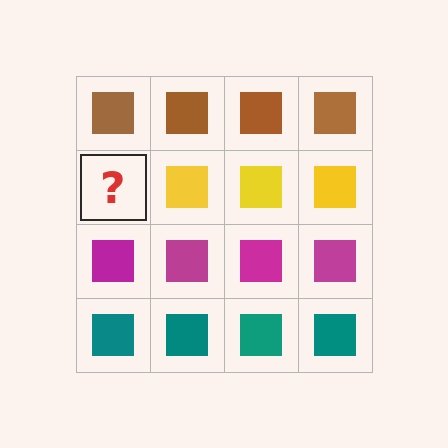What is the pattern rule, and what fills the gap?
The rule is that each row has a consistent color. The gap should be filled with a yellow square.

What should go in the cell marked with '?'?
The missing cell should contain a yellow square.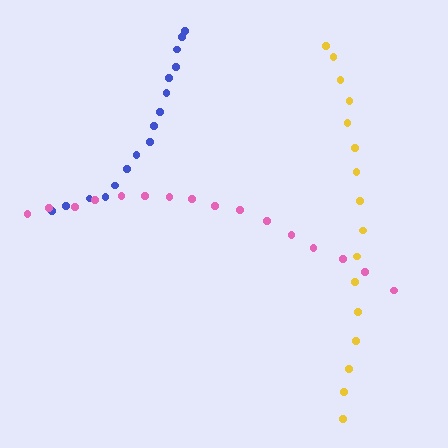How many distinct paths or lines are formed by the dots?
There are 3 distinct paths.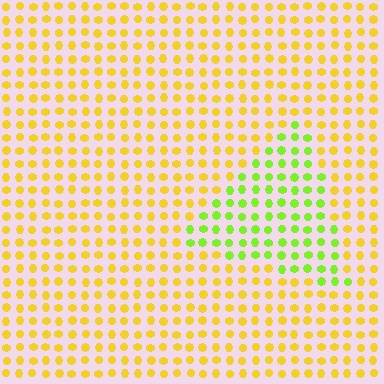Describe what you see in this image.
The image is filled with small yellow elements in a uniform arrangement. A triangle-shaped region is visible where the elements are tinted to a slightly different hue, forming a subtle color boundary.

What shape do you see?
I see a triangle.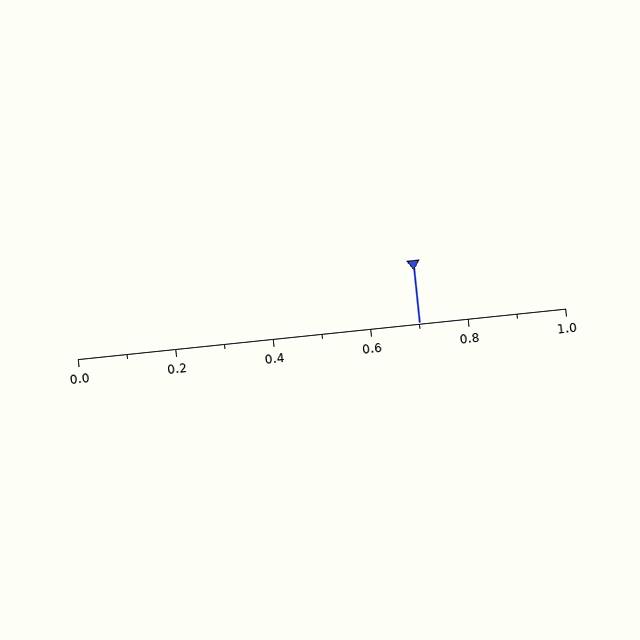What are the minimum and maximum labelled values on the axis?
The axis runs from 0.0 to 1.0.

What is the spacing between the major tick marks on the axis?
The major ticks are spaced 0.2 apart.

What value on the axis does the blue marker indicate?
The marker indicates approximately 0.7.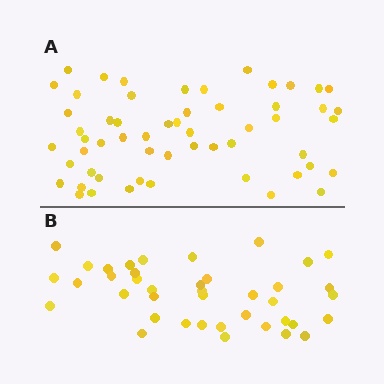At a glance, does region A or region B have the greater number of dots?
Region A (the top region) has more dots.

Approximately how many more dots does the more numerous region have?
Region A has approximately 15 more dots than region B.